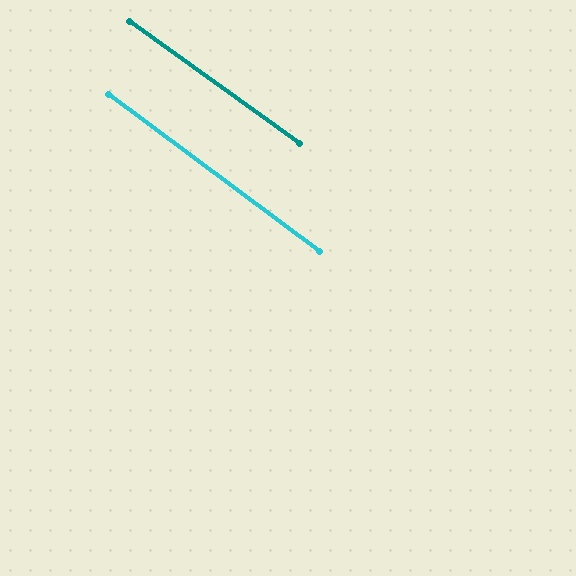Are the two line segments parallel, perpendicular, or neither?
Parallel — their directions differ by only 1.1°.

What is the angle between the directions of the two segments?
Approximately 1 degree.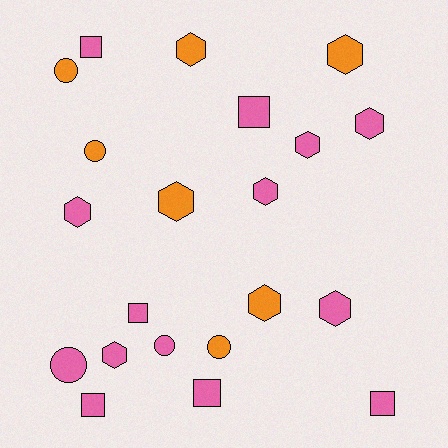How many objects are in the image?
There are 21 objects.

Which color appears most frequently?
Pink, with 14 objects.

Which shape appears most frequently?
Hexagon, with 10 objects.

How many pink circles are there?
There are 2 pink circles.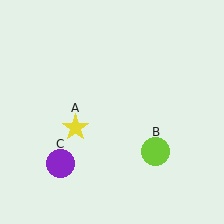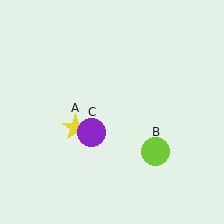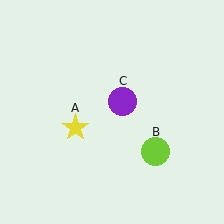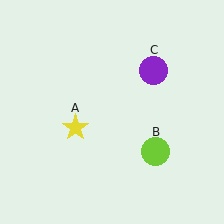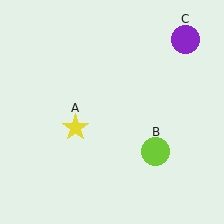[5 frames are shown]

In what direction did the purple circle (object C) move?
The purple circle (object C) moved up and to the right.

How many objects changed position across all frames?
1 object changed position: purple circle (object C).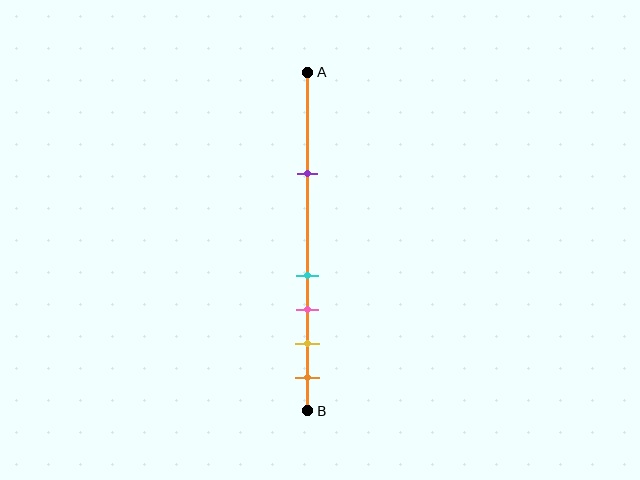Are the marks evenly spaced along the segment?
No, the marks are not evenly spaced.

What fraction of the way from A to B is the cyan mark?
The cyan mark is approximately 60% (0.6) of the way from A to B.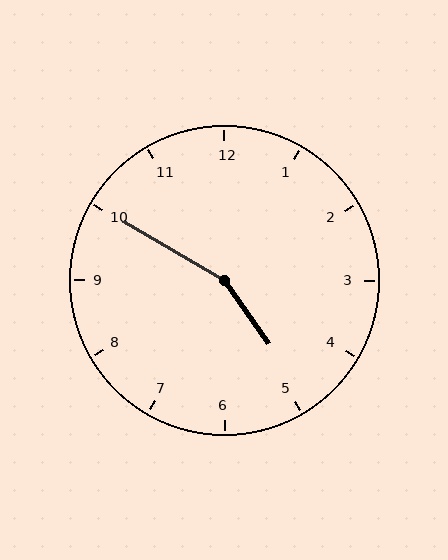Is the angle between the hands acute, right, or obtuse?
It is obtuse.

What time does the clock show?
4:50.